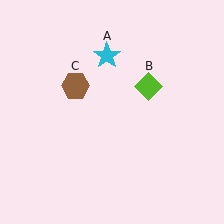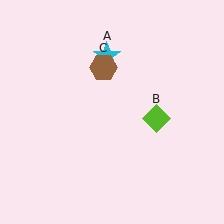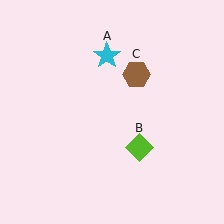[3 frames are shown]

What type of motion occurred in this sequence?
The lime diamond (object B), brown hexagon (object C) rotated clockwise around the center of the scene.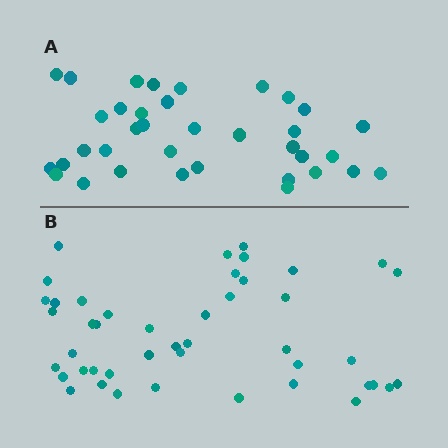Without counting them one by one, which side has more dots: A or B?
Region B (the bottom region) has more dots.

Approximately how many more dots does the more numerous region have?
Region B has roughly 8 or so more dots than region A.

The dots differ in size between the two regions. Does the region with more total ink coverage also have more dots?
No. Region A has more total ink coverage because its dots are larger, but region B actually contains more individual dots. Total area can be misleading — the number of items is what matters here.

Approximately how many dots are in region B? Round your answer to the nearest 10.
About 40 dots. (The exact count is 45, which rounds to 40.)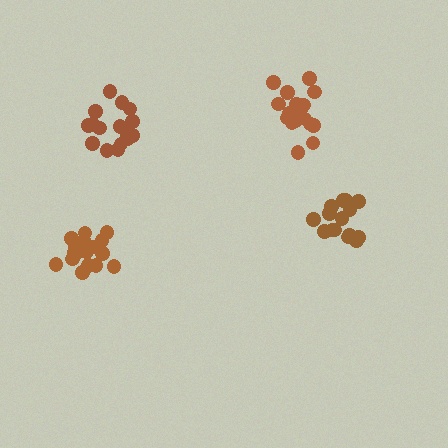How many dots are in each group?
Group 1: 15 dots, Group 2: 19 dots, Group 3: 18 dots, Group 4: 16 dots (68 total).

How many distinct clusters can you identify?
There are 4 distinct clusters.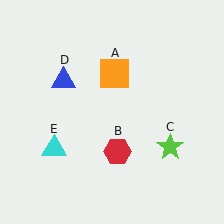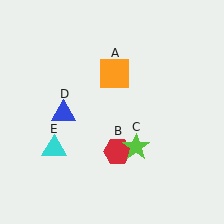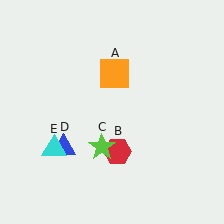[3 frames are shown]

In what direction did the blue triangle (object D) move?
The blue triangle (object D) moved down.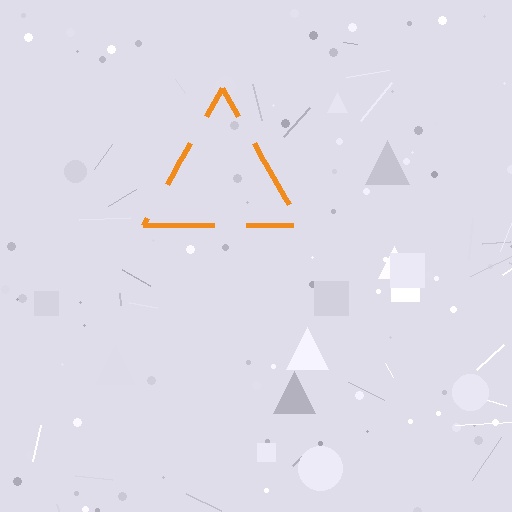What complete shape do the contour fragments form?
The contour fragments form a triangle.